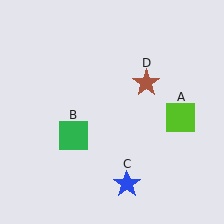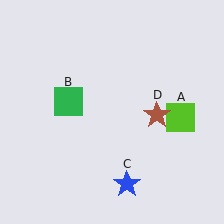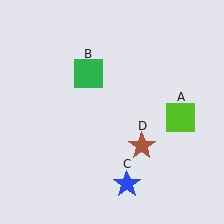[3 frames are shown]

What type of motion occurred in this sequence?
The green square (object B), brown star (object D) rotated clockwise around the center of the scene.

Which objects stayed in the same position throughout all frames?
Lime square (object A) and blue star (object C) remained stationary.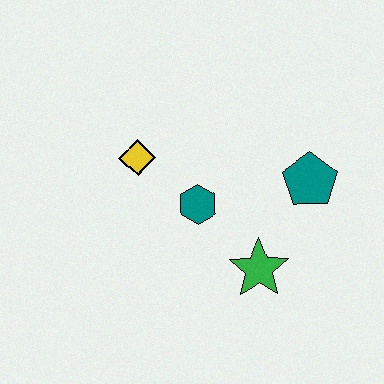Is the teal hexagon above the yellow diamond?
No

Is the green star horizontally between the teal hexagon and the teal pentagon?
Yes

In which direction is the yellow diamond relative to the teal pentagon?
The yellow diamond is to the left of the teal pentagon.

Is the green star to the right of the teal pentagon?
No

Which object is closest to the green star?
The teal hexagon is closest to the green star.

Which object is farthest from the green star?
The yellow diamond is farthest from the green star.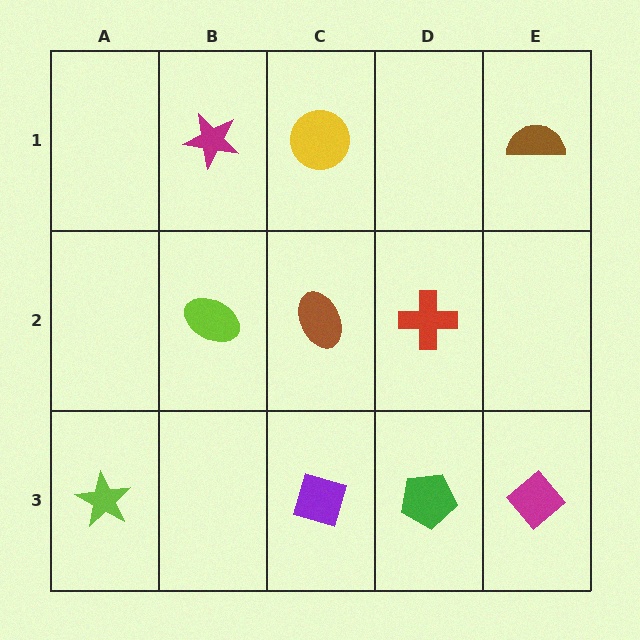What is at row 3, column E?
A magenta diamond.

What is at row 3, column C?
A purple diamond.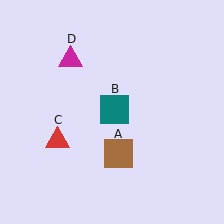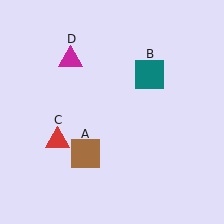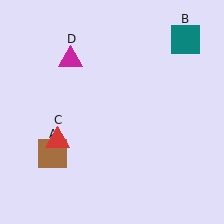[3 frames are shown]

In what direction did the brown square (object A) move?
The brown square (object A) moved left.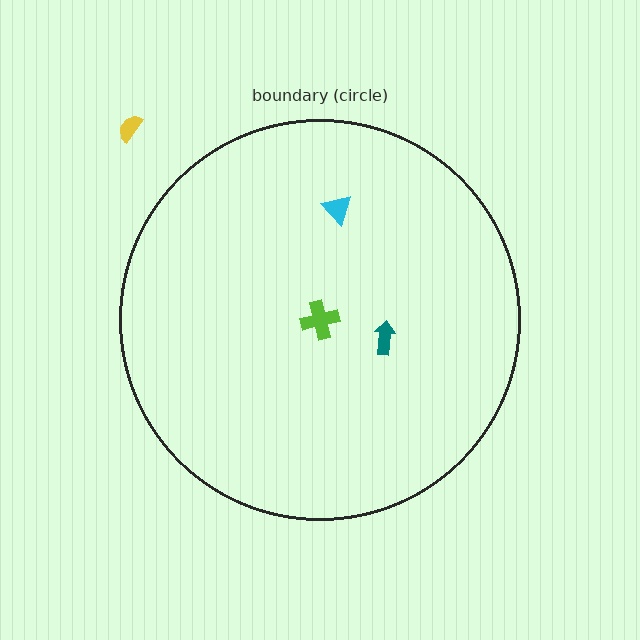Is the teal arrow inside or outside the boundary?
Inside.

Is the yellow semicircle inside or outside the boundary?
Outside.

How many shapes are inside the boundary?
3 inside, 1 outside.